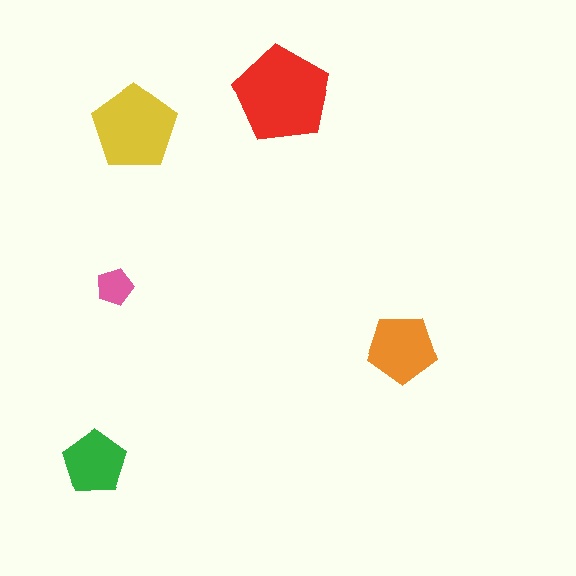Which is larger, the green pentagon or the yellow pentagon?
The yellow one.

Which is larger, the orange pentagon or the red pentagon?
The red one.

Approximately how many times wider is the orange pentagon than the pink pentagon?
About 2 times wider.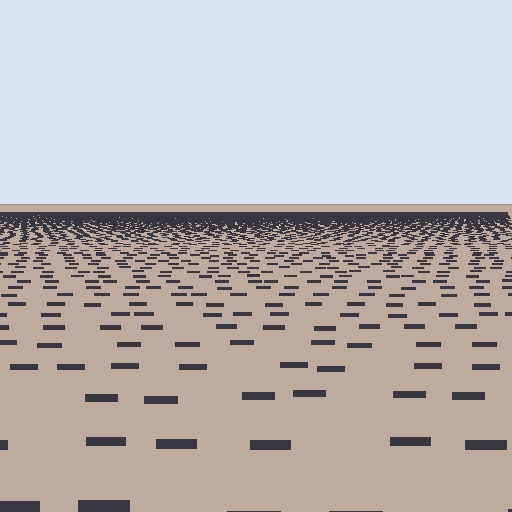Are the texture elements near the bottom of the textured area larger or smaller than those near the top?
Larger. Near the bottom, elements are closer to the viewer and appear at a bigger on-screen size.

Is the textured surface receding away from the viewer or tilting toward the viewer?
The surface is receding away from the viewer. Texture elements get smaller and denser toward the top.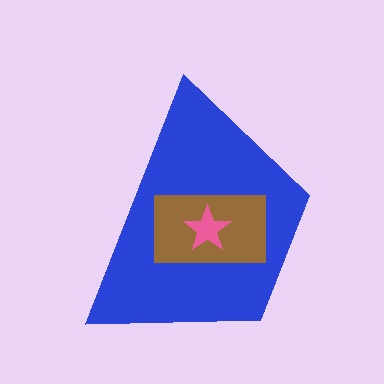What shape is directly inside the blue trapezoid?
The brown rectangle.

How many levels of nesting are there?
3.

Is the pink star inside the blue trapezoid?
Yes.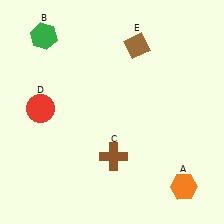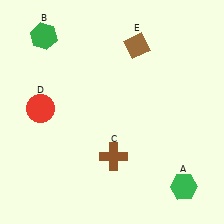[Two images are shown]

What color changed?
The hexagon (A) changed from orange in Image 1 to green in Image 2.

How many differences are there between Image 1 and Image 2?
There is 1 difference between the two images.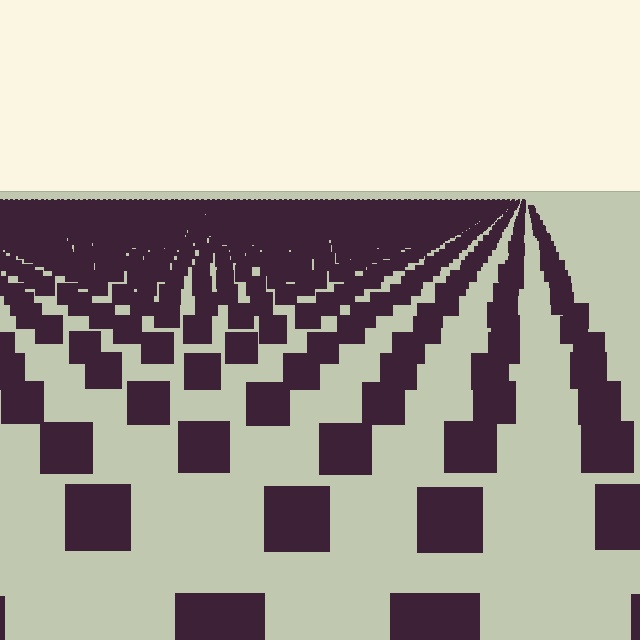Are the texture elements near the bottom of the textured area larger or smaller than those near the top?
Larger. Near the bottom, elements are closer to the viewer and appear at a bigger on-screen size.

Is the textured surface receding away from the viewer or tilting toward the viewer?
The surface is receding away from the viewer. Texture elements get smaller and denser toward the top.